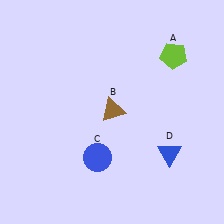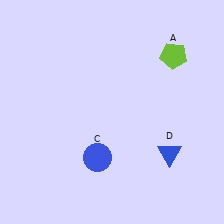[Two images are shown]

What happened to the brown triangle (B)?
The brown triangle (B) was removed in Image 2. It was in the top-right area of Image 1.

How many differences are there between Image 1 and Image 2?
There is 1 difference between the two images.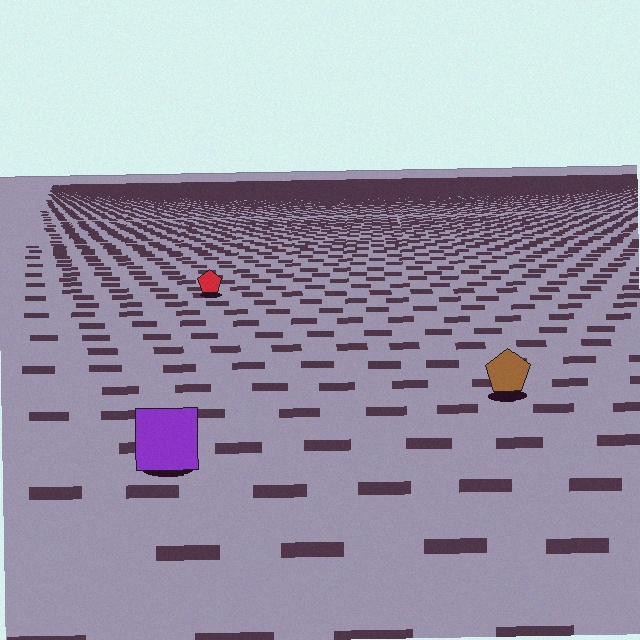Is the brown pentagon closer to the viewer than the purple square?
No. The purple square is closer — you can tell from the texture gradient: the ground texture is coarser near it.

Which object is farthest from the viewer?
The red pentagon is farthest from the viewer. It appears smaller and the ground texture around it is denser.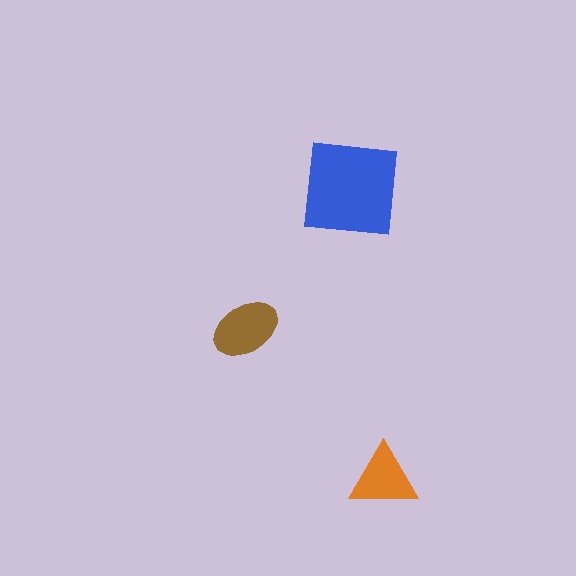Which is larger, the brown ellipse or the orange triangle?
The brown ellipse.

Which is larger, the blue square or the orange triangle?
The blue square.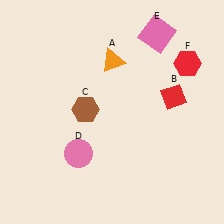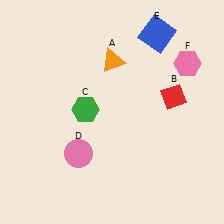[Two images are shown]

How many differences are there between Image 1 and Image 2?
There are 3 differences between the two images.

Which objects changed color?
C changed from brown to green. E changed from pink to blue. F changed from red to pink.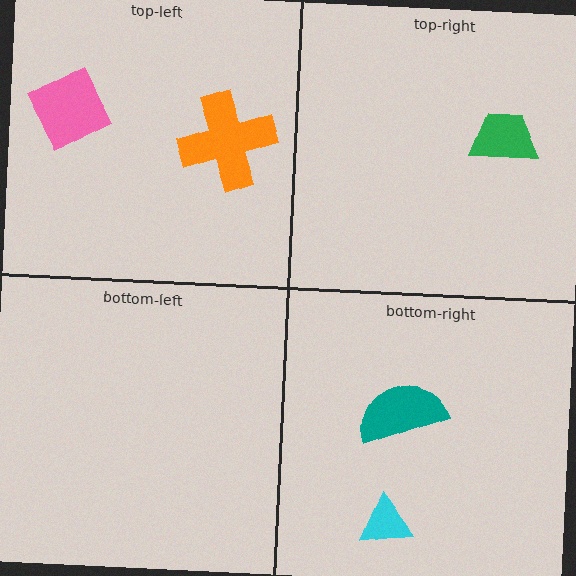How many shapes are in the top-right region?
1.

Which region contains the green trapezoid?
The top-right region.